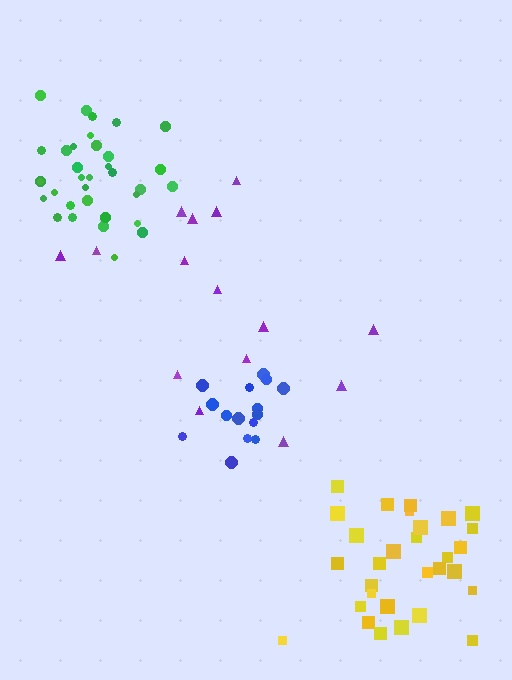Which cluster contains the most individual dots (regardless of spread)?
Green (34).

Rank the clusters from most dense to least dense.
green, blue, yellow, purple.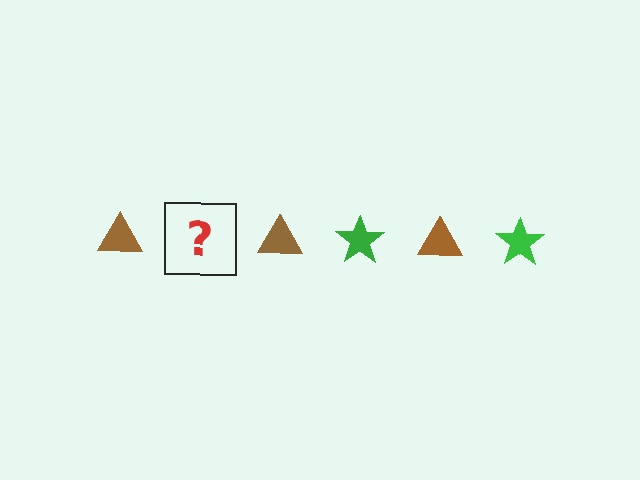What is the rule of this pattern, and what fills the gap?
The rule is that the pattern alternates between brown triangle and green star. The gap should be filled with a green star.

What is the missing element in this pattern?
The missing element is a green star.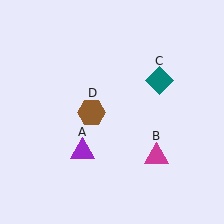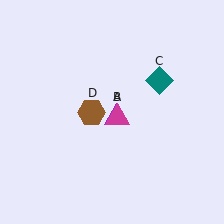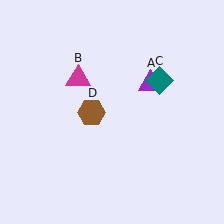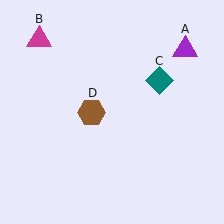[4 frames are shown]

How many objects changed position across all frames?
2 objects changed position: purple triangle (object A), magenta triangle (object B).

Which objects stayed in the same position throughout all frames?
Teal diamond (object C) and brown hexagon (object D) remained stationary.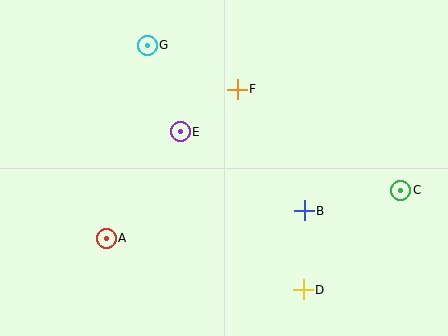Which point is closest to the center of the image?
Point E at (180, 132) is closest to the center.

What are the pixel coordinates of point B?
Point B is at (304, 211).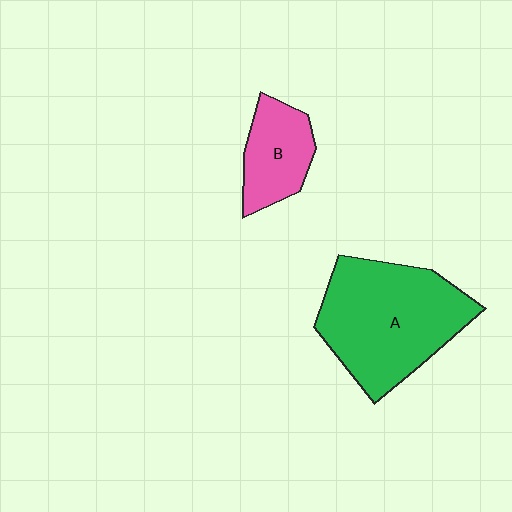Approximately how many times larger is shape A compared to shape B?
Approximately 2.3 times.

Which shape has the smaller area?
Shape B (pink).